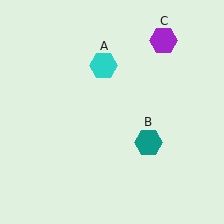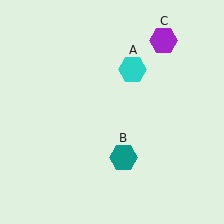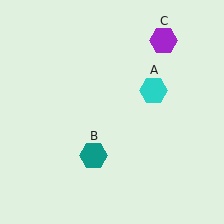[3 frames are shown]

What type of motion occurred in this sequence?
The cyan hexagon (object A), teal hexagon (object B) rotated clockwise around the center of the scene.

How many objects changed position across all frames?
2 objects changed position: cyan hexagon (object A), teal hexagon (object B).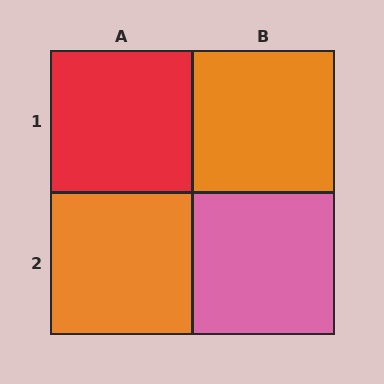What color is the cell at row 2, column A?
Orange.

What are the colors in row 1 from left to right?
Red, orange.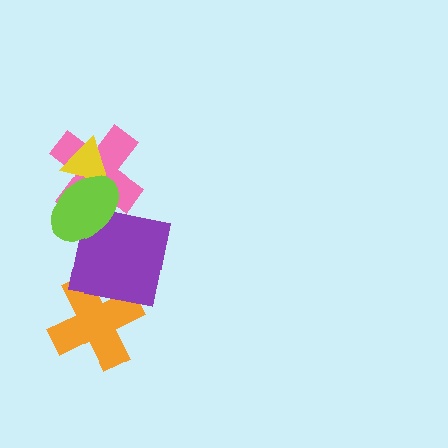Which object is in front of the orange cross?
The purple square is in front of the orange cross.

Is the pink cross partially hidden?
Yes, it is partially covered by another shape.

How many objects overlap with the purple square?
2 objects overlap with the purple square.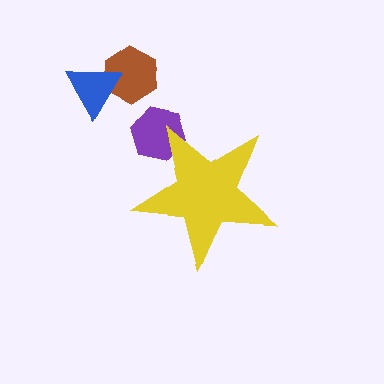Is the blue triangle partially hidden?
No, the blue triangle is fully visible.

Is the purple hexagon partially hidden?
Yes, the purple hexagon is partially hidden behind the yellow star.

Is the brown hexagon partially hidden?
No, the brown hexagon is fully visible.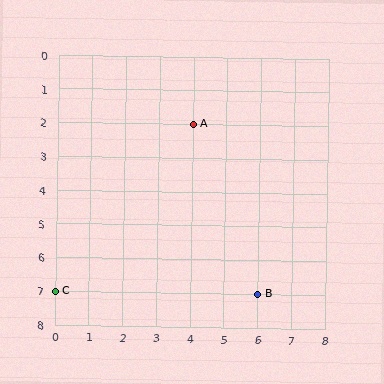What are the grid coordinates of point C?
Point C is at grid coordinates (0, 7).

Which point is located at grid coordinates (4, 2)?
Point A is at (4, 2).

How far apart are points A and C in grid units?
Points A and C are 4 columns and 5 rows apart (about 6.4 grid units diagonally).